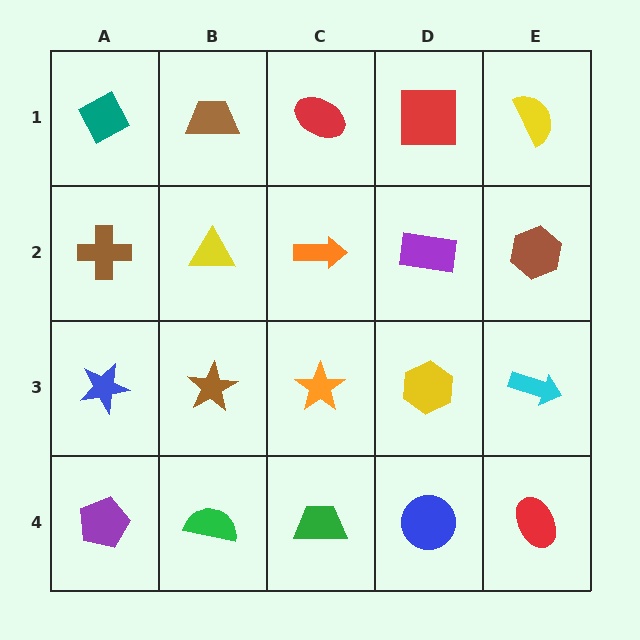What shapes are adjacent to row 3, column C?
An orange arrow (row 2, column C), a green trapezoid (row 4, column C), a brown star (row 3, column B), a yellow hexagon (row 3, column D).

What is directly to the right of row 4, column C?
A blue circle.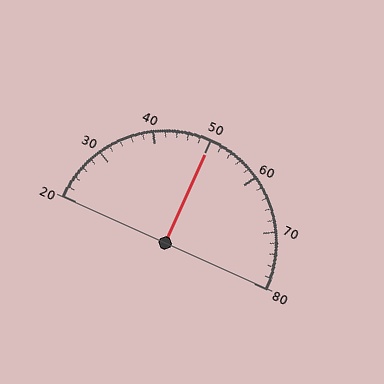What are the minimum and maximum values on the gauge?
The gauge ranges from 20 to 80.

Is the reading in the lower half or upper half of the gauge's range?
The reading is in the upper half of the range (20 to 80).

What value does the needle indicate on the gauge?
The needle indicates approximately 50.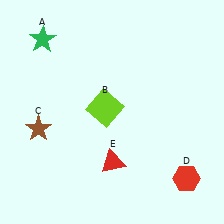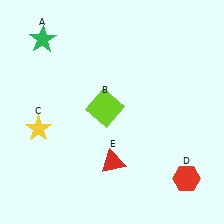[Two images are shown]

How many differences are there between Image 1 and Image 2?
There is 1 difference between the two images.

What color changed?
The star (C) changed from brown in Image 1 to yellow in Image 2.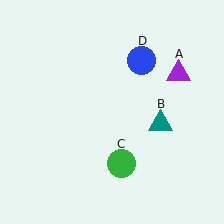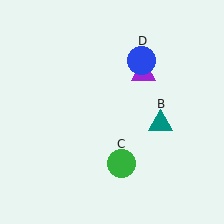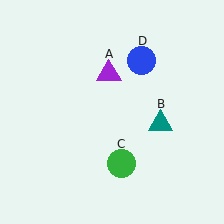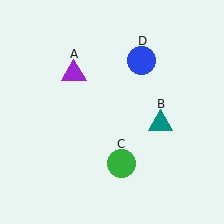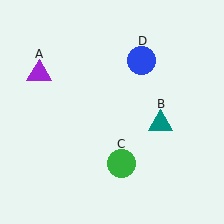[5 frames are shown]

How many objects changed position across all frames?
1 object changed position: purple triangle (object A).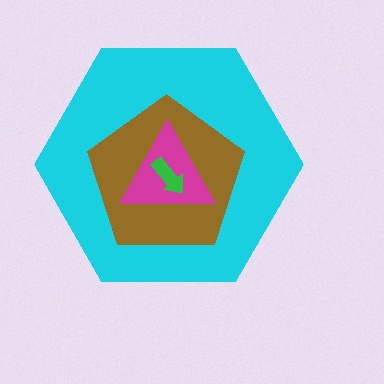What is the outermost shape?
The cyan hexagon.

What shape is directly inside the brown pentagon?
The magenta triangle.